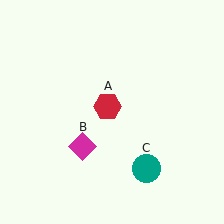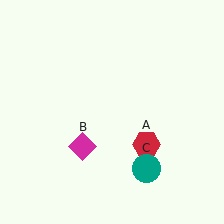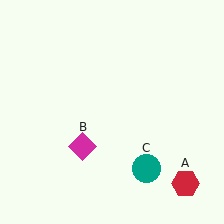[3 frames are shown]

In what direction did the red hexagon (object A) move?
The red hexagon (object A) moved down and to the right.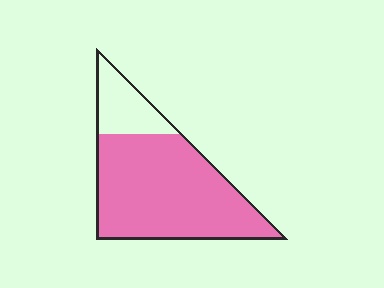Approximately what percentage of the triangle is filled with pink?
Approximately 80%.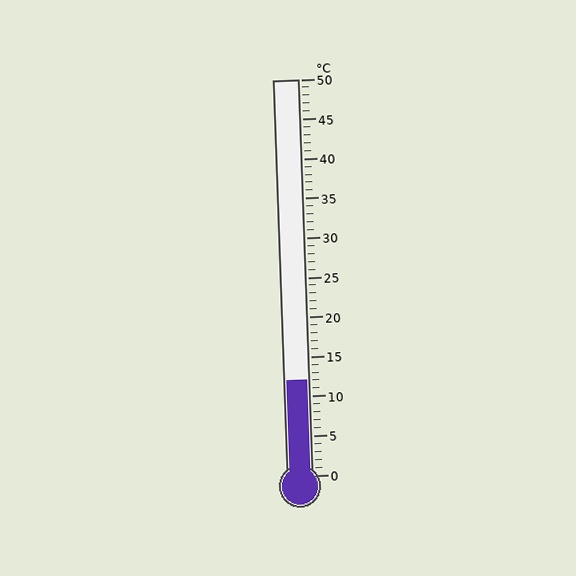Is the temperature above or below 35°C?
The temperature is below 35°C.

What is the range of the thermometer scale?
The thermometer scale ranges from 0°C to 50°C.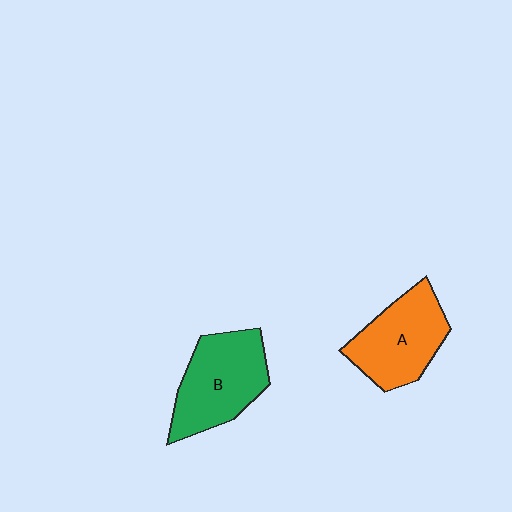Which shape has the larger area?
Shape B (green).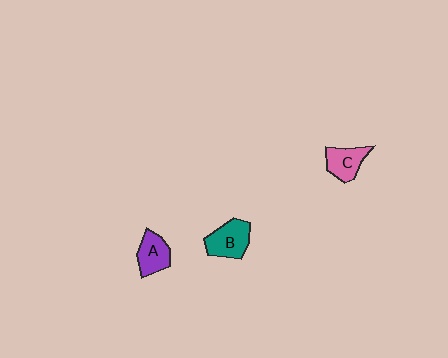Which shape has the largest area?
Shape B (teal).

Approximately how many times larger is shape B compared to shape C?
Approximately 1.2 times.